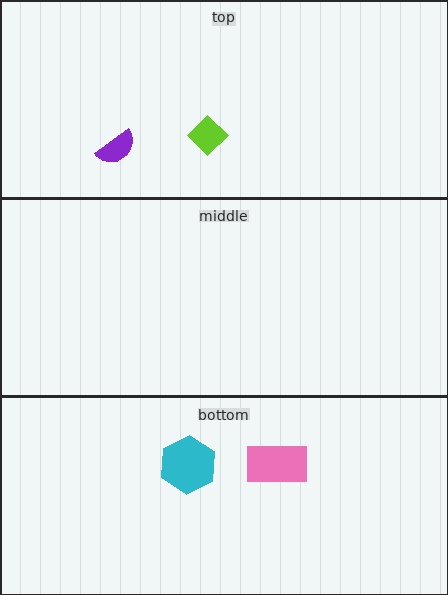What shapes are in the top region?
The lime diamond, the purple semicircle.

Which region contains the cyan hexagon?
The bottom region.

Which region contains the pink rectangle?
The bottom region.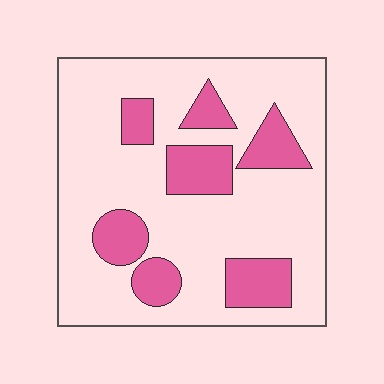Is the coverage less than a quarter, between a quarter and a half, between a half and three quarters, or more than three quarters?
Less than a quarter.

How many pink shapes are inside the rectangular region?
7.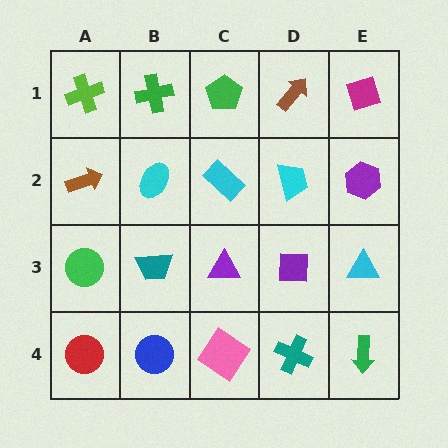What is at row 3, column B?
A teal trapezoid.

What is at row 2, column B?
A cyan ellipse.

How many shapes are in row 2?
5 shapes.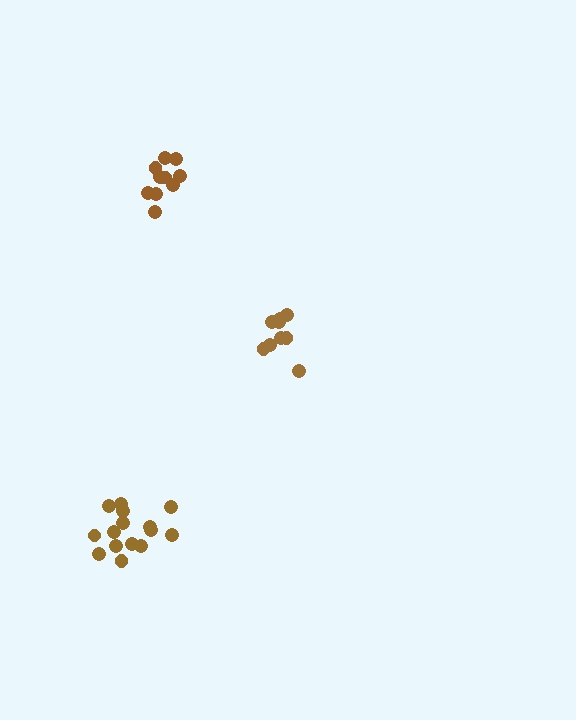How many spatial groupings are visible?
There are 3 spatial groupings.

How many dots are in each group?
Group 1: 15 dots, Group 2: 9 dots, Group 3: 10 dots (34 total).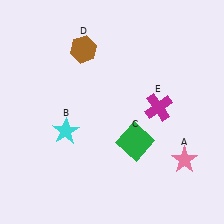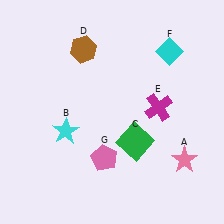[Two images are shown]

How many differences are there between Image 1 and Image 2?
There are 2 differences between the two images.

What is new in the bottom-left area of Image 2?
A pink pentagon (G) was added in the bottom-left area of Image 2.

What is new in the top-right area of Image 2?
A cyan diamond (F) was added in the top-right area of Image 2.